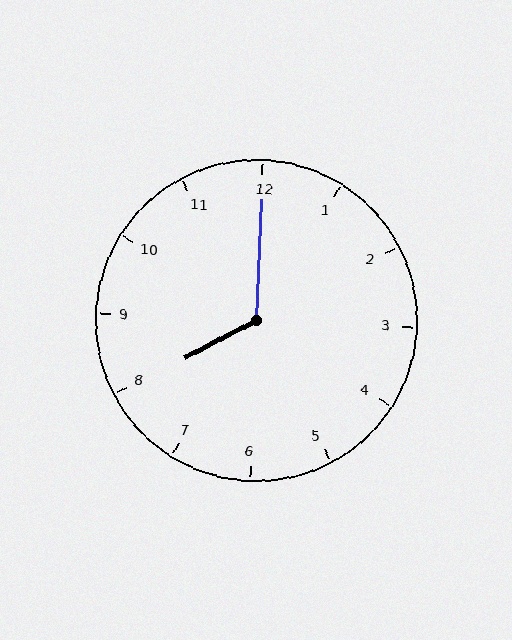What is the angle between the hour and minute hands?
Approximately 120 degrees.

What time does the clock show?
8:00.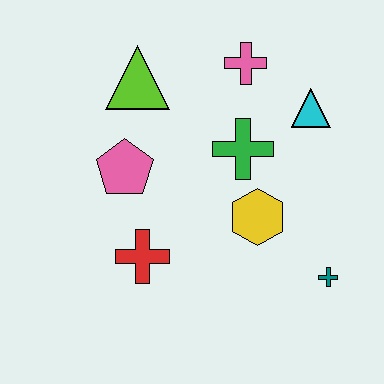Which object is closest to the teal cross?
The yellow hexagon is closest to the teal cross.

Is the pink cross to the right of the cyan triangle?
No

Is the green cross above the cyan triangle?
No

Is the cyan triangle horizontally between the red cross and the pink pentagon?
No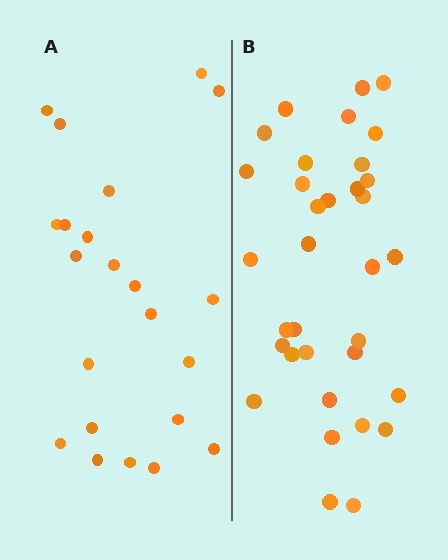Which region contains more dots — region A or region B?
Region B (the right region) has more dots.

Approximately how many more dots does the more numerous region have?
Region B has roughly 12 or so more dots than region A.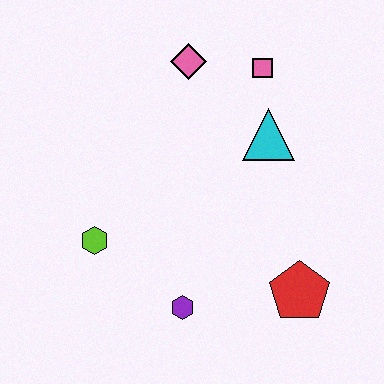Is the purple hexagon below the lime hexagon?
Yes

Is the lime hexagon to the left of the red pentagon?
Yes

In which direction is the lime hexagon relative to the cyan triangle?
The lime hexagon is to the left of the cyan triangle.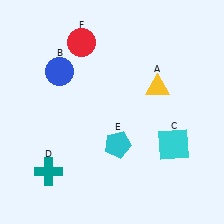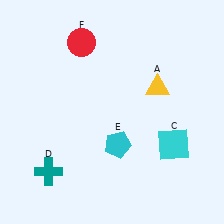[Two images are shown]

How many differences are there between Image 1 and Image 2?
There is 1 difference between the two images.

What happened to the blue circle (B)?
The blue circle (B) was removed in Image 2. It was in the top-left area of Image 1.